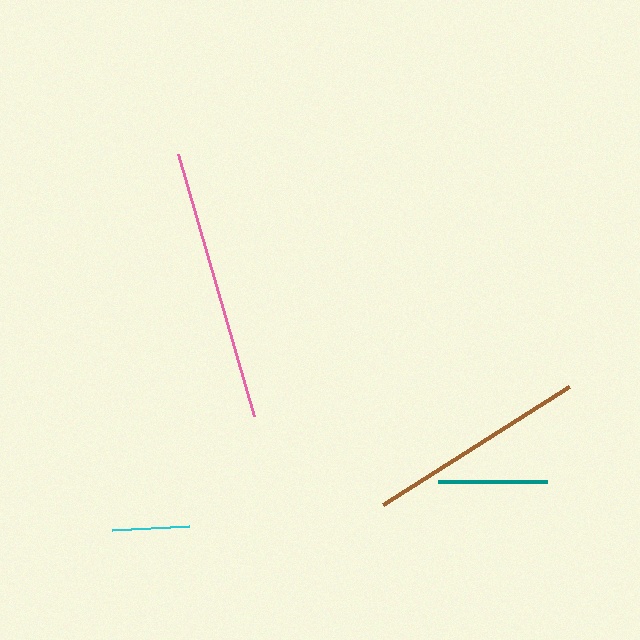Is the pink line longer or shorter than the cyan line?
The pink line is longer than the cyan line.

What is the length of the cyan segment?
The cyan segment is approximately 77 pixels long.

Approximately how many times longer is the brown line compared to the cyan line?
The brown line is approximately 2.9 times the length of the cyan line.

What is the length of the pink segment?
The pink segment is approximately 273 pixels long.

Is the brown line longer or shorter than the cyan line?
The brown line is longer than the cyan line.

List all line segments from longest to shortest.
From longest to shortest: pink, brown, teal, cyan.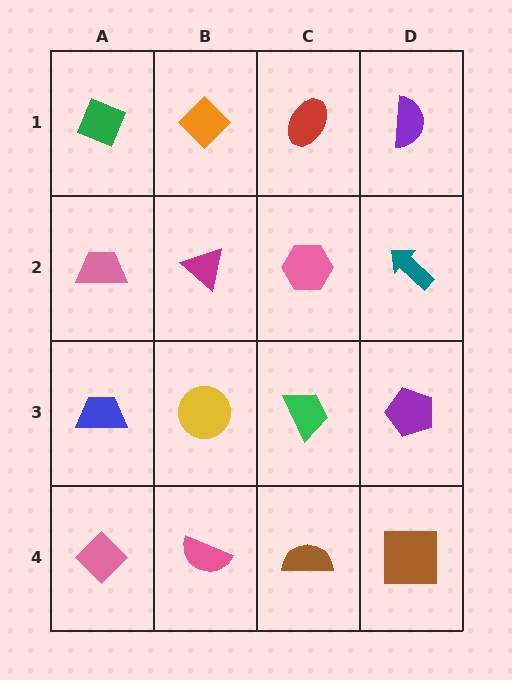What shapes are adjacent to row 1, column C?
A pink hexagon (row 2, column C), an orange diamond (row 1, column B), a purple semicircle (row 1, column D).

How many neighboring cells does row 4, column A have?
2.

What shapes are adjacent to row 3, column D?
A teal arrow (row 2, column D), a brown square (row 4, column D), a green trapezoid (row 3, column C).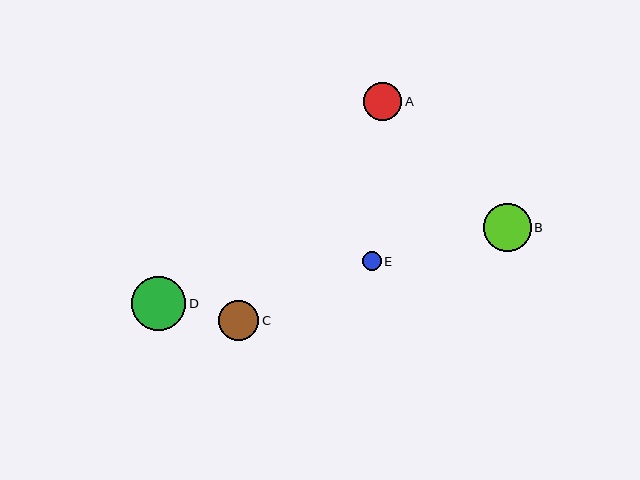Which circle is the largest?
Circle D is the largest with a size of approximately 54 pixels.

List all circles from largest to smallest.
From largest to smallest: D, B, C, A, E.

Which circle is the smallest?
Circle E is the smallest with a size of approximately 19 pixels.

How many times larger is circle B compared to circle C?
Circle B is approximately 1.2 times the size of circle C.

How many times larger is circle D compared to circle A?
Circle D is approximately 1.4 times the size of circle A.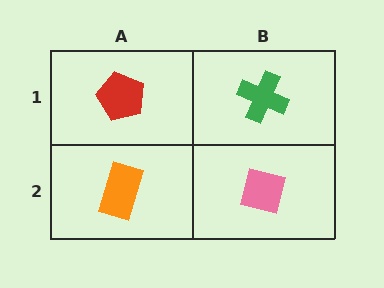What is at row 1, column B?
A green cross.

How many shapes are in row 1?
2 shapes.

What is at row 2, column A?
An orange rectangle.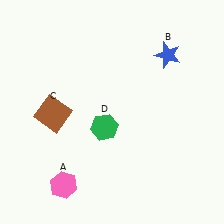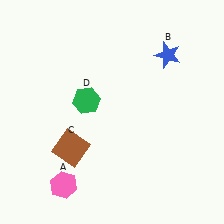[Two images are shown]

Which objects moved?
The objects that moved are: the brown square (C), the green hexagon (D).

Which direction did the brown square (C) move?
The brown square (C) moved down.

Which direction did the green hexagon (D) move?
The green hexagon (D) moved up.